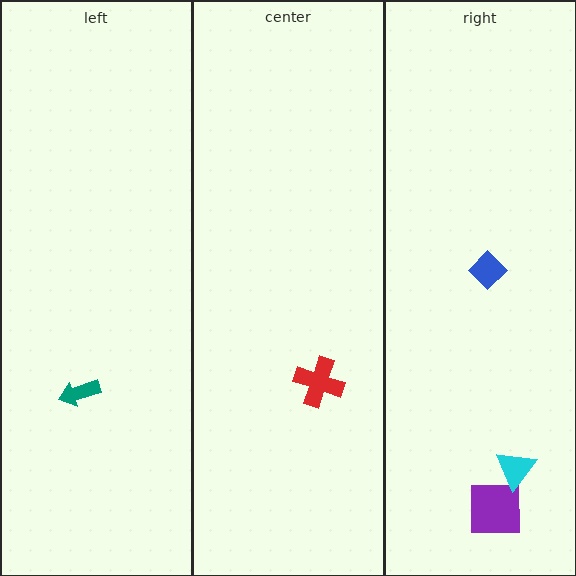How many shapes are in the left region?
1.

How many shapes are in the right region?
3.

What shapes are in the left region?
The teal arrow.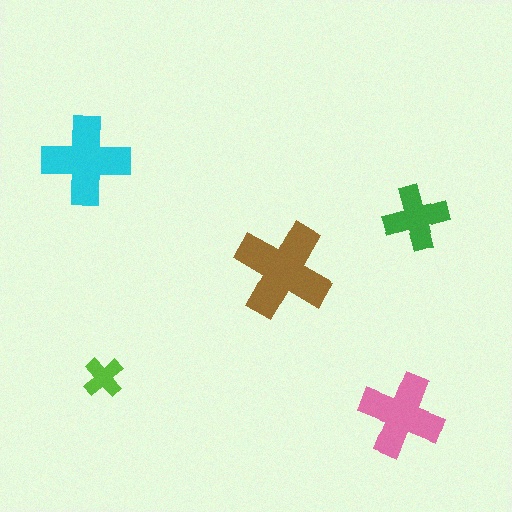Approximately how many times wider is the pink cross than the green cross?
About 1.5 times wider.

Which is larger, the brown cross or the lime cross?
The brown one.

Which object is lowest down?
The pink cross is bottommost.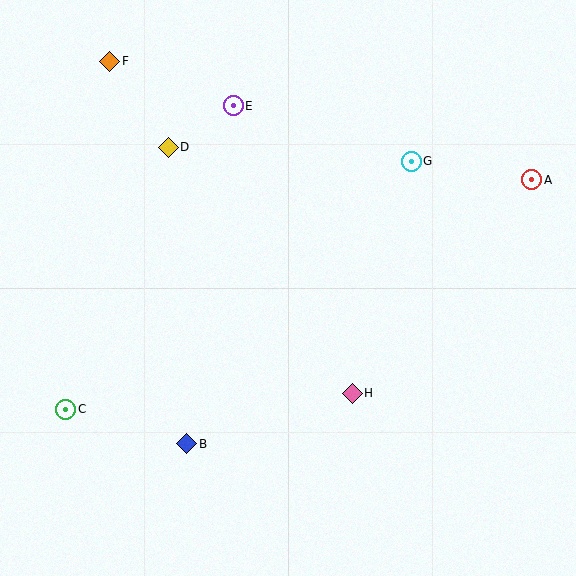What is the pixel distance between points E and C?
The distance between E and C is 346 pixels.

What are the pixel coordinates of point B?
Point B is at (187, 444).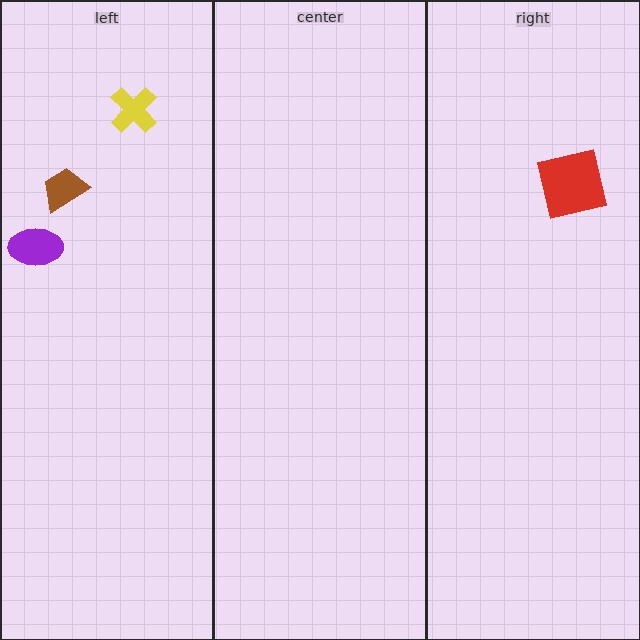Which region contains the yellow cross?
The left region.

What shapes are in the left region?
The brown trapezoid, the yellow cross, the purple ellipse.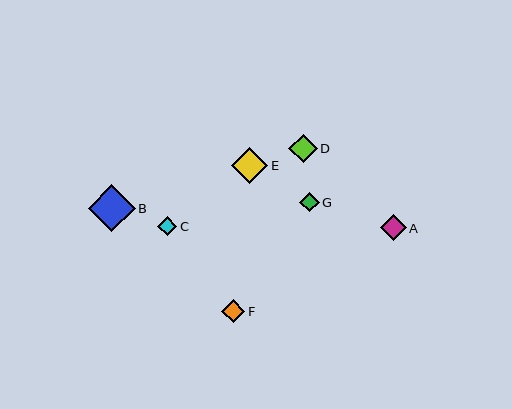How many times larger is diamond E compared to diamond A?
Diamond E is approximately 1.4 times the size of diamond A.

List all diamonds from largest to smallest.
From largest to smallest: B, E, D, A, F, G, C.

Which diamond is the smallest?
Diamond C is the smallest with a size of approximately 19 pixels.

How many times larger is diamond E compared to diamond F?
Diamond E is approximately 1.6 times the size of diamond F.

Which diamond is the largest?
Diamond B is the largest with a size of approximately 46 pixels.